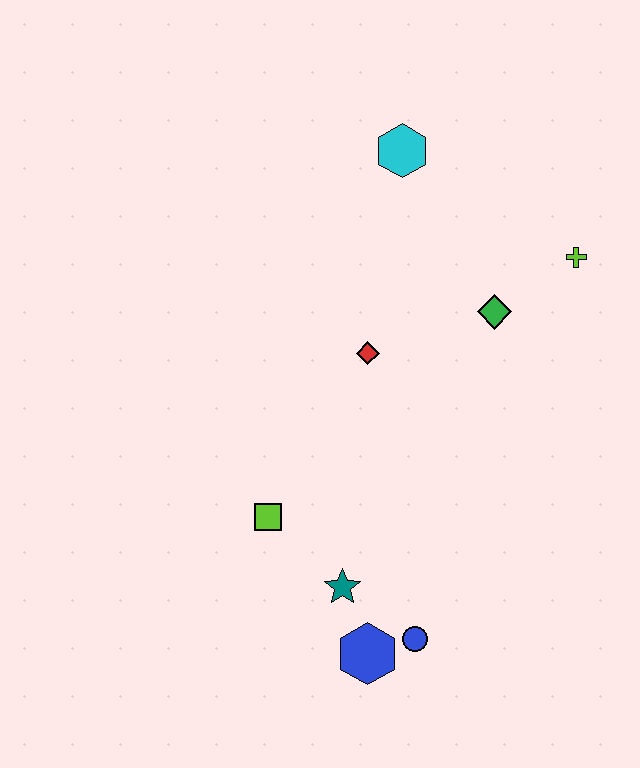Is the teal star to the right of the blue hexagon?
No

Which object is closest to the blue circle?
The blue hexagon is closest to the blue circle.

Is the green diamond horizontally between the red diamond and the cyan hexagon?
No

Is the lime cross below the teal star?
No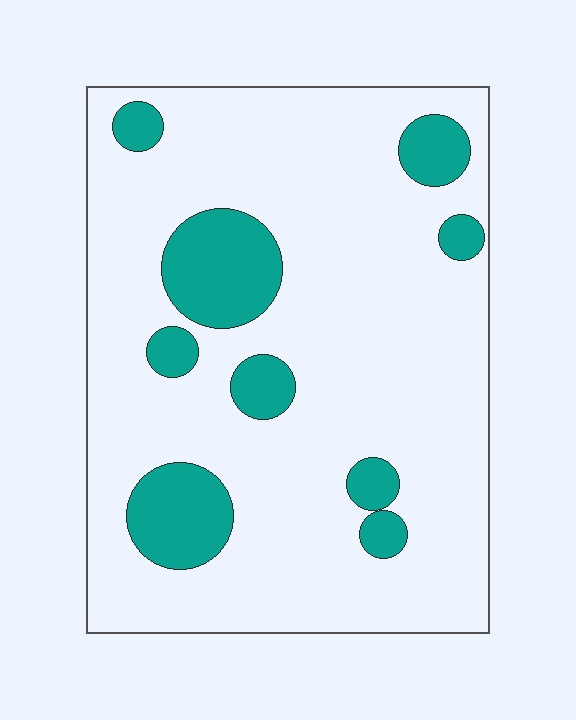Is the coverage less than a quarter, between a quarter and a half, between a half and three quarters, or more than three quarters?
Less than a quarter.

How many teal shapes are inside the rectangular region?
9.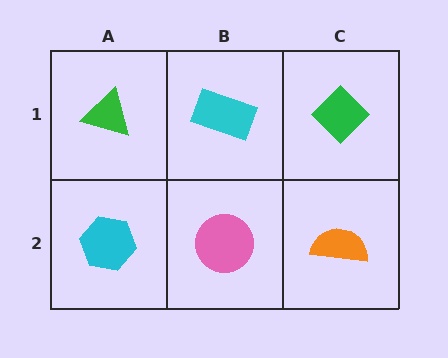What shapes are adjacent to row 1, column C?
An orange semicircle (row 2, column C), a cyan rectangle (row 1, column B).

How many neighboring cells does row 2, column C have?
2.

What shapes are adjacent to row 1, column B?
A pink circle (row 2, column B), a green triangle (row 1, column A), a green diamond (row 1, column C).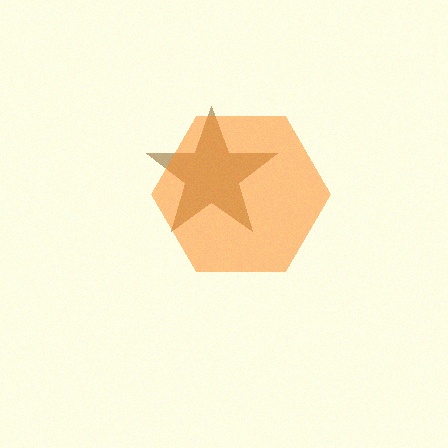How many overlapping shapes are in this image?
There are 2 overlapping shapes in the image.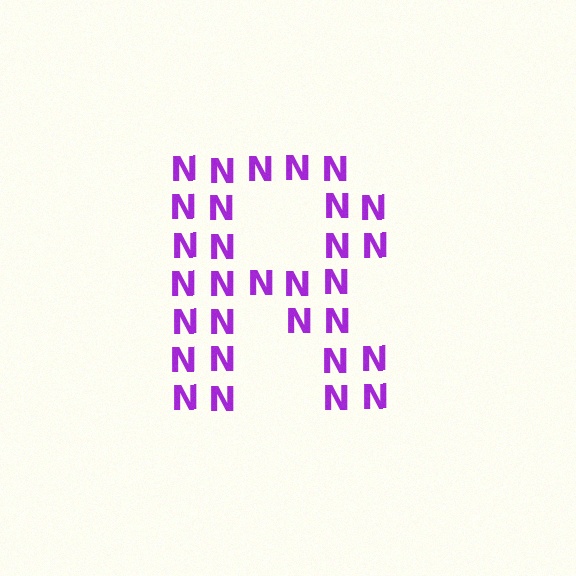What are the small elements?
The small elements are letter N's.